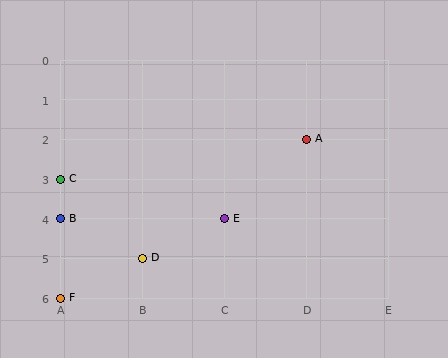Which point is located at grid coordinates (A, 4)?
Point B is at (A, 4).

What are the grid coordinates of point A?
Point A is at grid coordinates (D, 2).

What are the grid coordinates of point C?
Point C is at grid coordinates (A, 3).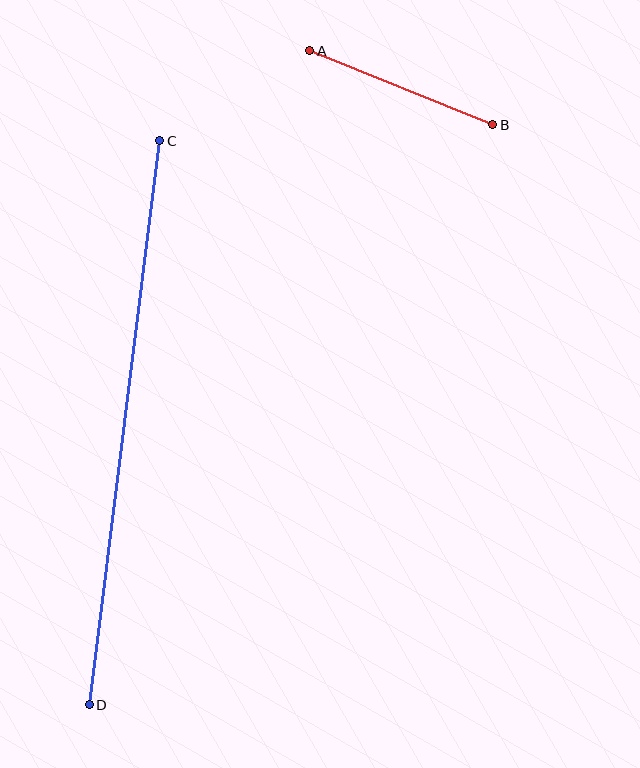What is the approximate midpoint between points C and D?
The midpoint is at approximately (125, 423) pixels.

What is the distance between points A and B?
The distance is approximately 197 pixels.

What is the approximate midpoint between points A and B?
The midpoint is at approximately (401, 88) pixels.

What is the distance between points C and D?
The distance is approximately 569 pixels.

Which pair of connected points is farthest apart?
Points C and D are farthest apart.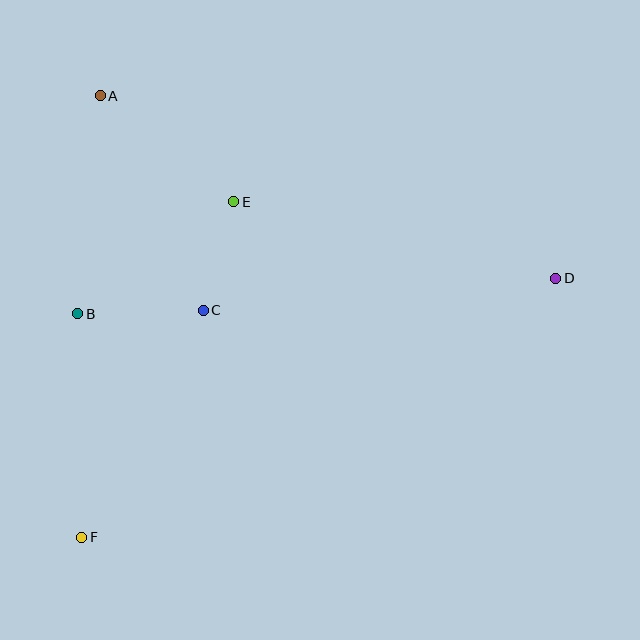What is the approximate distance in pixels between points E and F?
The distance between E and F is approximately 368 pixels.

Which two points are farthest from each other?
Points D and F are farthest from each other.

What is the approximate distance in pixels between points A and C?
The distance between A and C is approximately 238 pixels.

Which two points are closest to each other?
Points C and E are closest to each other.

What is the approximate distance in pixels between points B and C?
The distance between B and C is approximately 126 pixels.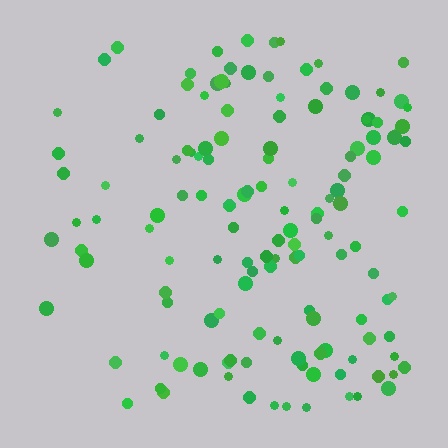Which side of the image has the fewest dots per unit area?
The left.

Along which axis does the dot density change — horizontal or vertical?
Horizontal.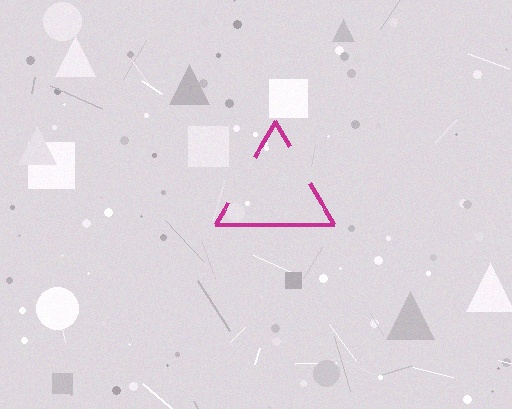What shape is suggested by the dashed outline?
The dashed outline suggests a triangle.